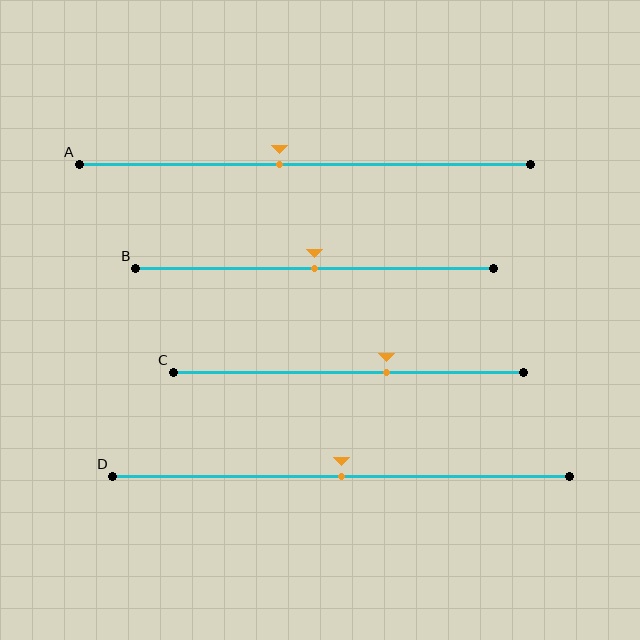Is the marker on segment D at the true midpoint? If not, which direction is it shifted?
Yes, the marker on segment D is at the true midpoint.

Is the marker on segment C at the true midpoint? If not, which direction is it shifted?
No, the marker on segment C is shifted to the right by about 11% of the segment length.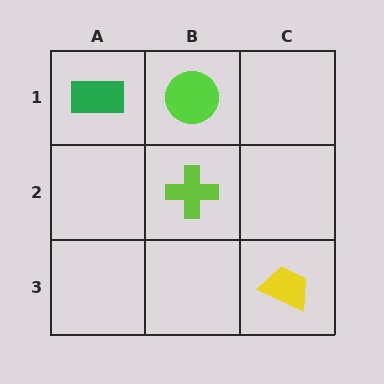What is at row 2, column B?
A lime cross.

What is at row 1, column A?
A green rectangle.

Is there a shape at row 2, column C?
No, that cell is empty.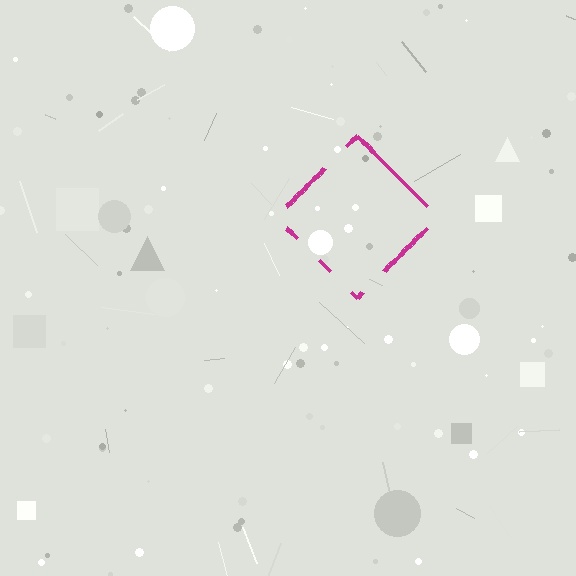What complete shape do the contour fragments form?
The contour fragments form a diamond.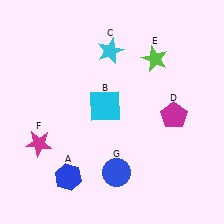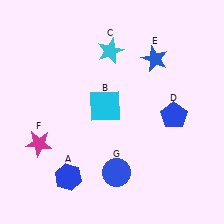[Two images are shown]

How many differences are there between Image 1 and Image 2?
There are 2 differences between the two images.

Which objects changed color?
D changed from magenta to blue. E changed from lime to blue.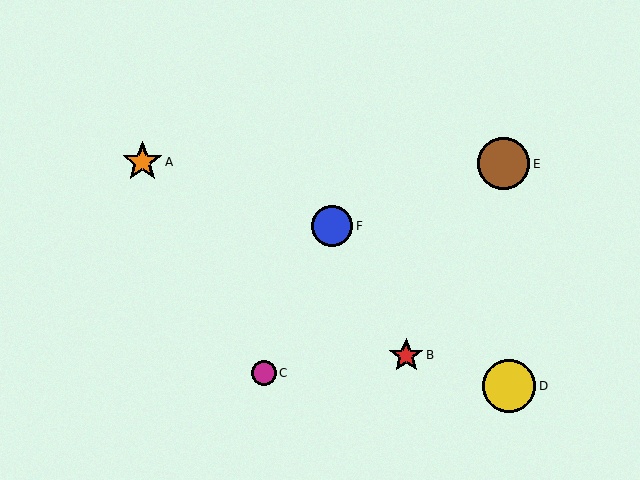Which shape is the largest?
The yellow circle (labeled D) is the largest.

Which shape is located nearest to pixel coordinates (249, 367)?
The magenta circle (labeled C) at (264, 373) is nearest to that location.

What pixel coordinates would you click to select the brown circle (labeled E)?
Click at (504, 164) to select the brown circle E.